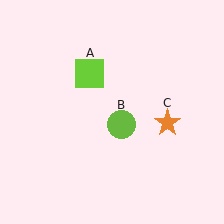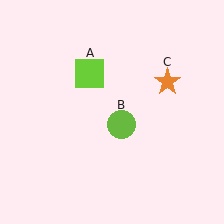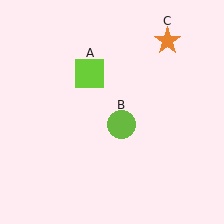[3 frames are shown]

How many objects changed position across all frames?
1 object changed position: orange star (object C).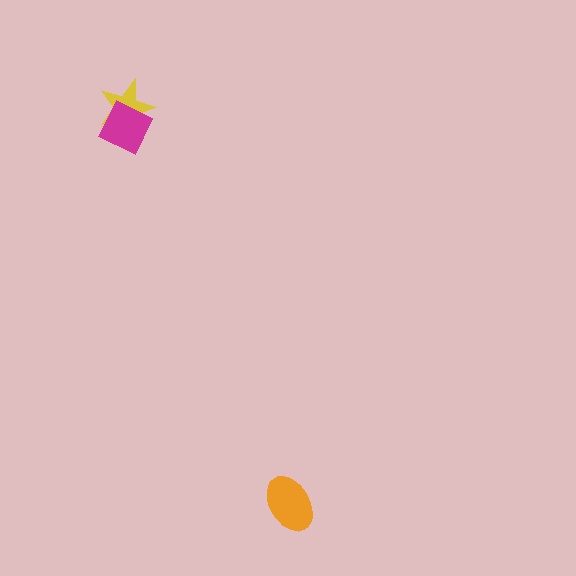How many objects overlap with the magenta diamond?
1 object overlaps with the magenta diamond.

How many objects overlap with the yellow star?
1 object overlaps with the yellow star.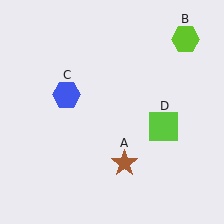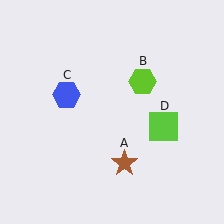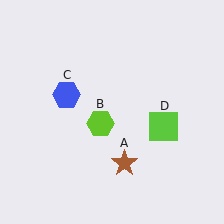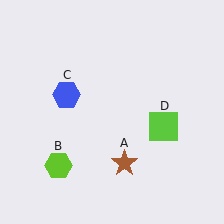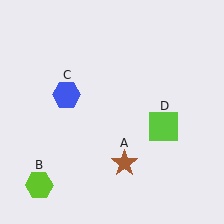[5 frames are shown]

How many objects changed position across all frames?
1 object changed position: lime hexagon (object B).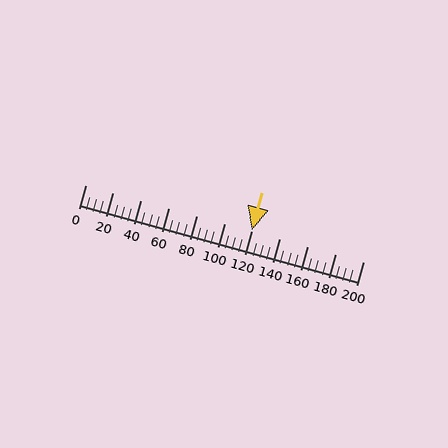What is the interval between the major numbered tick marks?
The major tick marks are spaced 20 units apart.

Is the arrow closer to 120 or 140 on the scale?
The arrow is closer to 120.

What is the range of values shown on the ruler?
The ruler shows values from 0 to 200.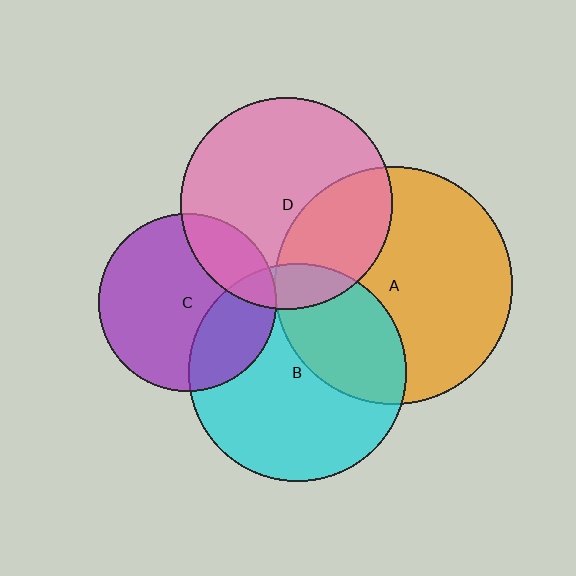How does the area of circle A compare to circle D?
Approximately 1.3 times.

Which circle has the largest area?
Circle A (orange).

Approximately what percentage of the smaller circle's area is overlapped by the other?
Approximately 30%.